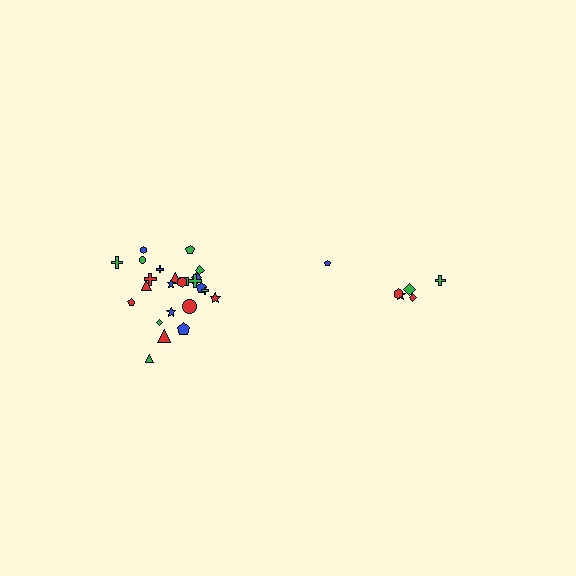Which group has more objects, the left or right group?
The left group.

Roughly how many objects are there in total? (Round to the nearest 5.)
Roughly 30 objects in total.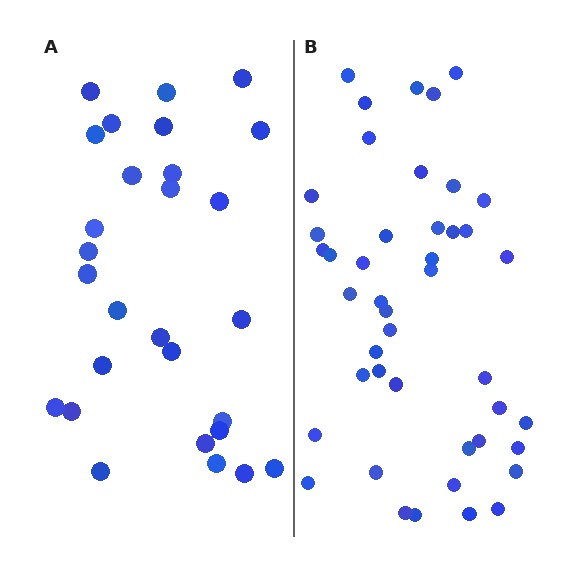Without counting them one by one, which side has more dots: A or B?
Region B (the right region) has more dots.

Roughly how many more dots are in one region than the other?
Region B has approximately 15 more dots than region A.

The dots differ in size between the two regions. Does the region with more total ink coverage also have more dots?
No. Region A has more total ink coverage because its dots are larger, but region B actually contains more individual dots. Total area can be misleading — the number of items is what matters here.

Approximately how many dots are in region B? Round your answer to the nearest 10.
About 40 dots. (The exact count is 44, which rounds to 40.)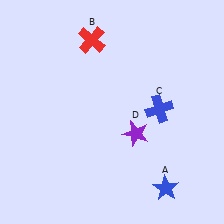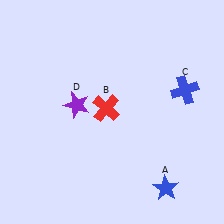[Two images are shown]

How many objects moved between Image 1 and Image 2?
3 objects moved between the two images.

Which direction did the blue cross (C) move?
The blue cross (C) moved right.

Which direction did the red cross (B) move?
The red cross (B) moved down.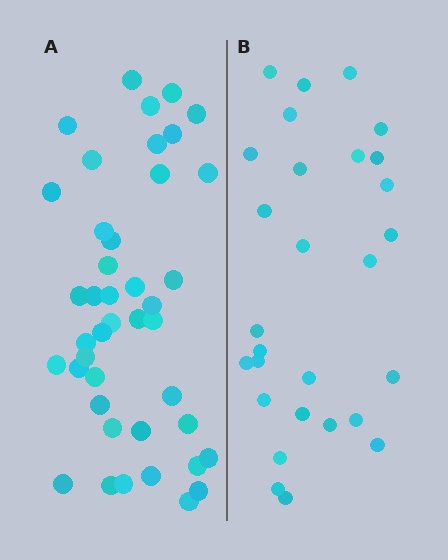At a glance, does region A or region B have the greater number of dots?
Region A (the left region) has more dots.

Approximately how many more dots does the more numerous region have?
Region A has approximately 15 more dots than region B.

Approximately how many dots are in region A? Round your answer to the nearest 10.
About 40 dots. (The exact count is 42, which rounds to 40.)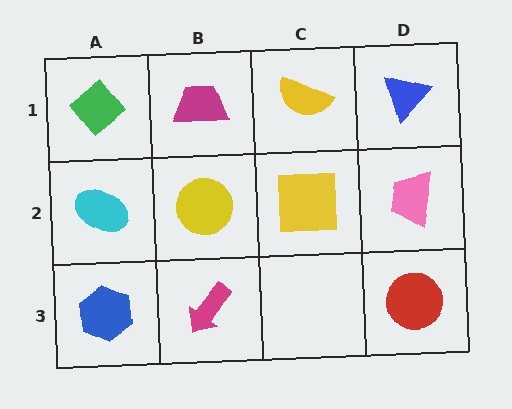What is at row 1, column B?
A magenta trapezoid.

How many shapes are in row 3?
3 shapes.